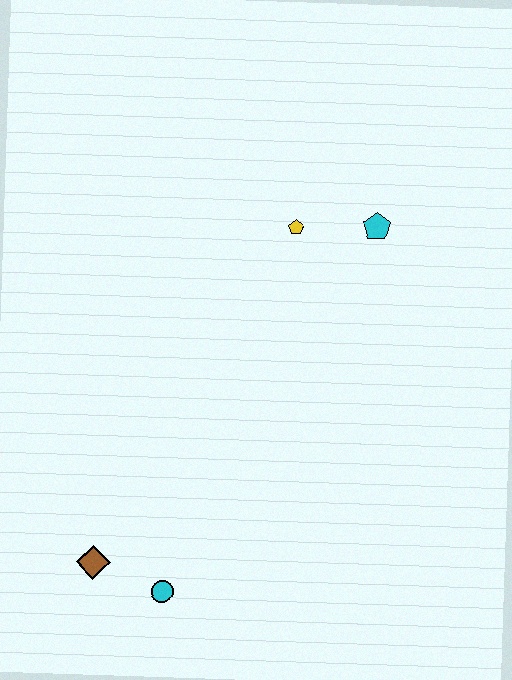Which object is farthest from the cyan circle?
The cyan pentagon is farthest from the cyan circle.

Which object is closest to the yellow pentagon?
The cyan pentagon is closest to the yellow pentagon.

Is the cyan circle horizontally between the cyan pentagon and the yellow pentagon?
No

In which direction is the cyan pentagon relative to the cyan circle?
The cyan pentagon is above the cyan circle.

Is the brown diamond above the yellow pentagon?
No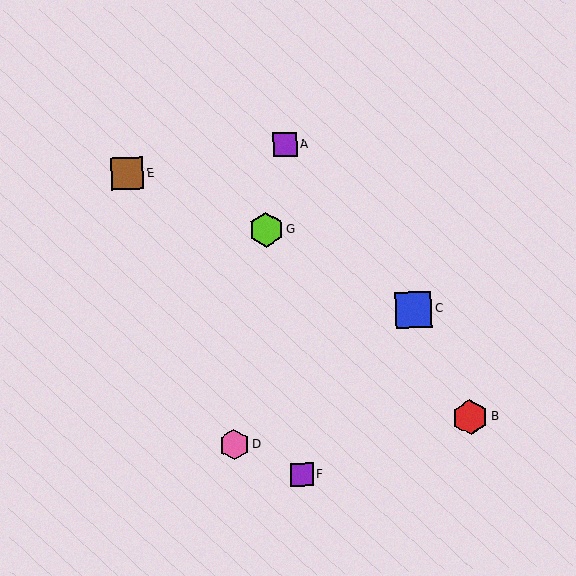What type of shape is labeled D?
Shape D is a pink hexagon.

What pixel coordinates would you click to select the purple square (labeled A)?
Click at (285, 145) to select the purple square A.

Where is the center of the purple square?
The center of the purple square is at (285, 145).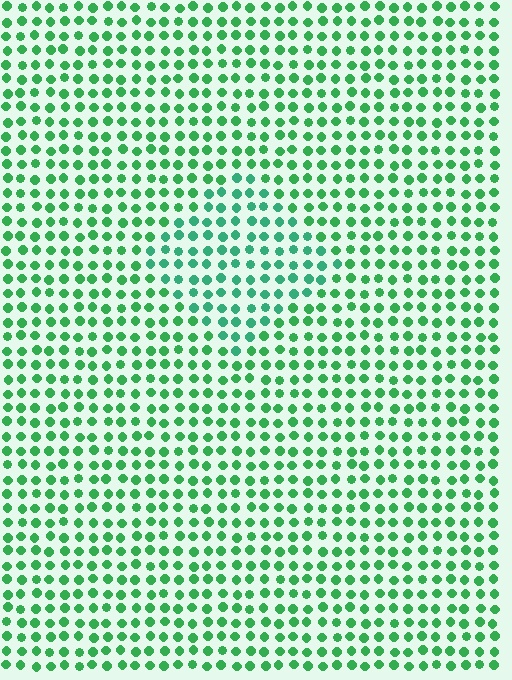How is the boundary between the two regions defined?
The boundary is defined purely by a slight shift in hue (about 21 degrees). Spacing, size, and orientation are identical on both sides.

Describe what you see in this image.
The image is filled with small green elements in a uniform arrangement. A diamond-shaped region is visible where the elements are tinted to a slightly different hue, forming a subtle color boundary.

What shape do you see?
I see a diamond.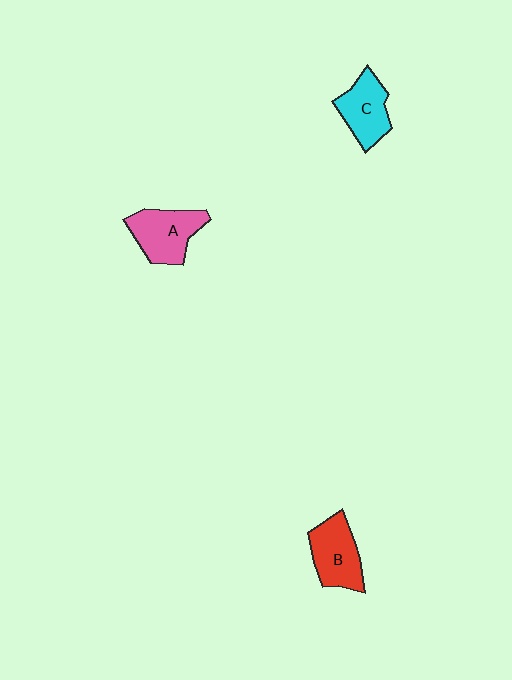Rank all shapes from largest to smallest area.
From largest to smallest: A (pink), B (red), C (cyan).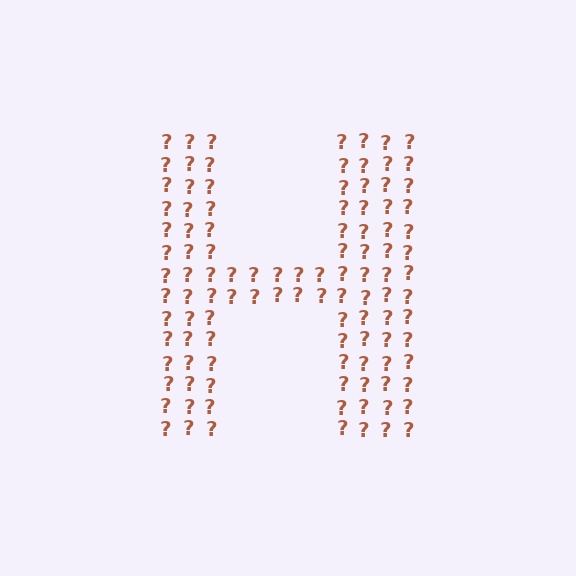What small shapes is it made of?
It is made of small question marks.